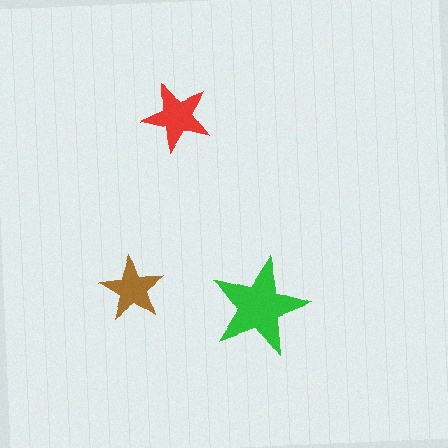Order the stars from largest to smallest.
the green one, the red one, the brown one.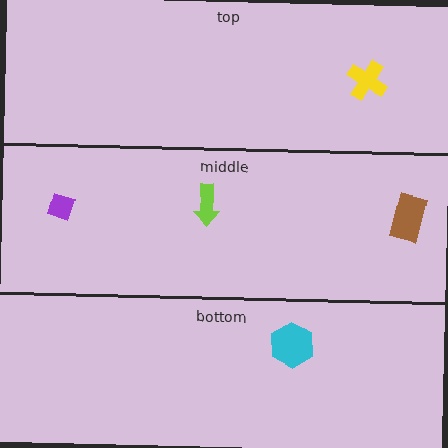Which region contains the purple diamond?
The middle region.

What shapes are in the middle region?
The brown rectangle, the purple diamond, the lime arrow.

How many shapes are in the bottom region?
1.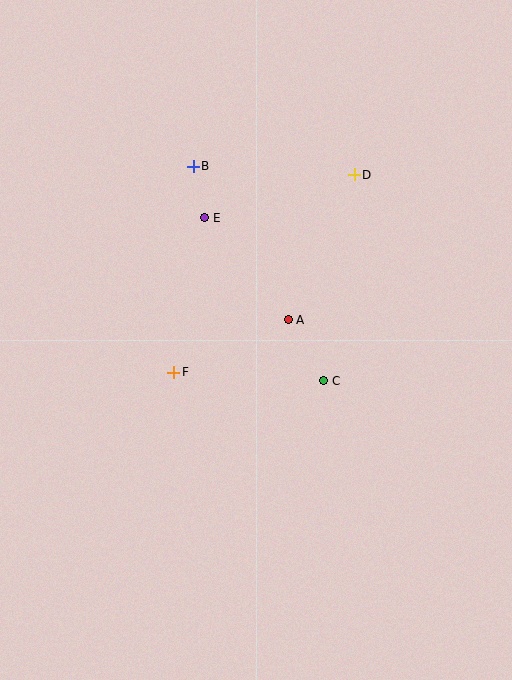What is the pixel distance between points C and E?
The distance between C and E is 202 pixels.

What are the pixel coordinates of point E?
Point E is at (205, 218).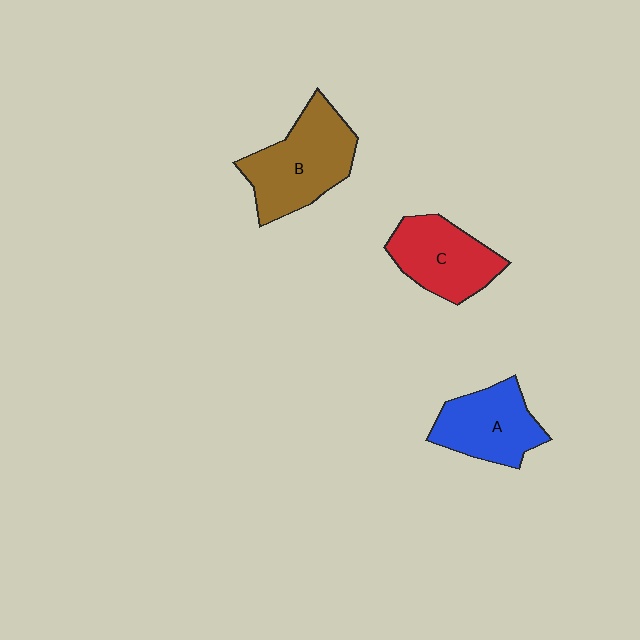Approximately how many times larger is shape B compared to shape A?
Approximately 1.3 times.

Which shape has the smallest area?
Shape A (blue).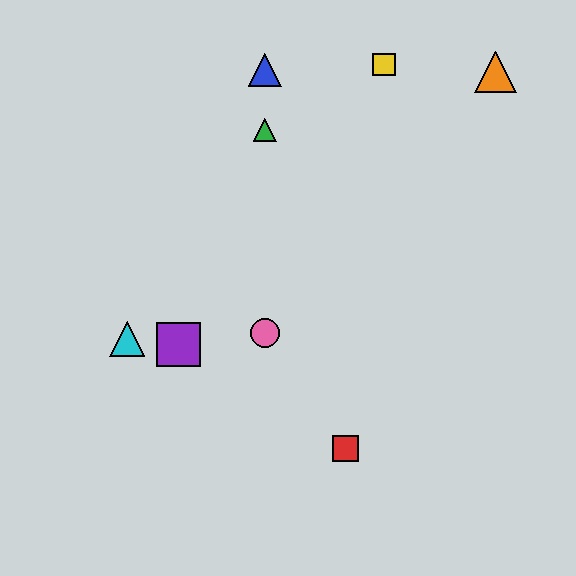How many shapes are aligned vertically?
3 shapes (the blue triangle, the green triangle, the pink circle) are aligned vertically.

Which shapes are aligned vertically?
The blue triangle, the green triangle, the pink circle are aligned vertically.